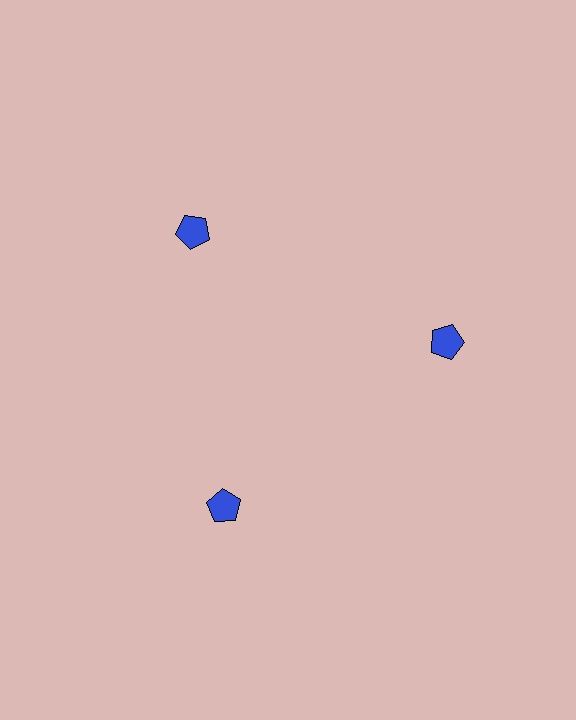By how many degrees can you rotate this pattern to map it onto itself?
The pattern maps onto itself every 120 degrees of rotation.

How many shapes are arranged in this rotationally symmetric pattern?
There are 3 shapes, arranged in 3 groups of 1.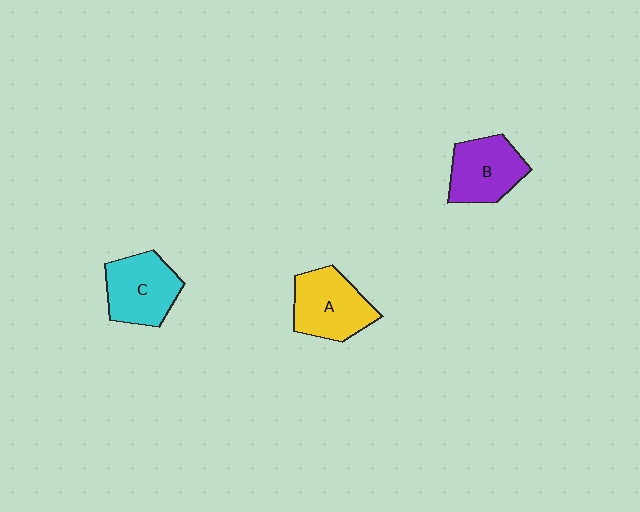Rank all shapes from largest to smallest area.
From largest to smallest: A (yellow), C (cyan), B (purple).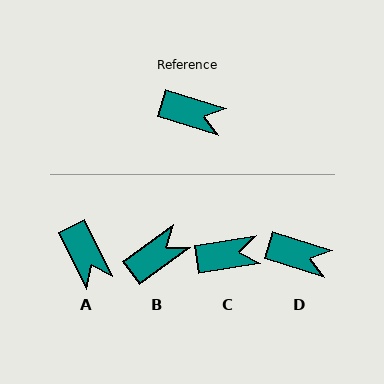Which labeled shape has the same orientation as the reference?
D.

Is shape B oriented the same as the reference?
No, it is off by about 52 degrees.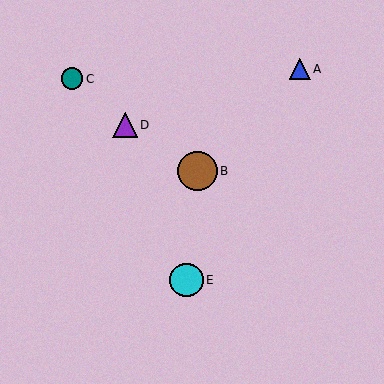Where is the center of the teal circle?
The center of the teal circle is at (72, 79).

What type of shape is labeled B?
Shape B is a brown circle.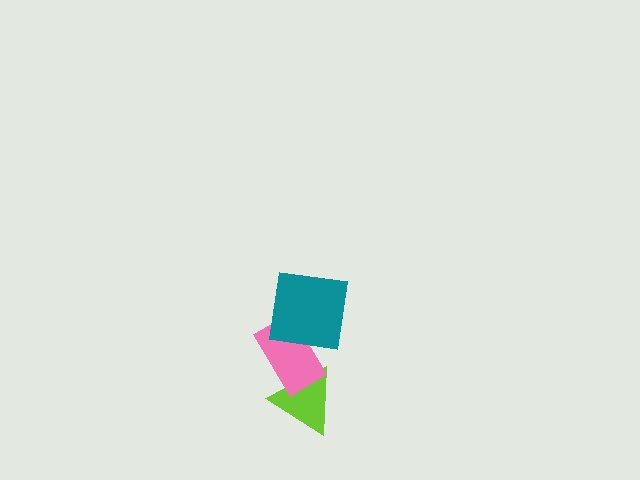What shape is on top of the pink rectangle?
The teal square is on top of the pink rectangle.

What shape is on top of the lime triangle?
The pink rectangle is on top of the lime triangle.